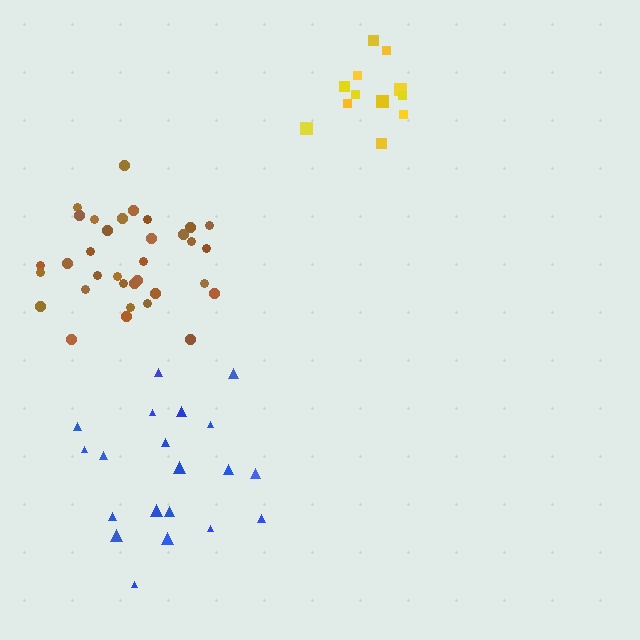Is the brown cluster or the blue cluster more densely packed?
Brown.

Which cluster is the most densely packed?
Brown.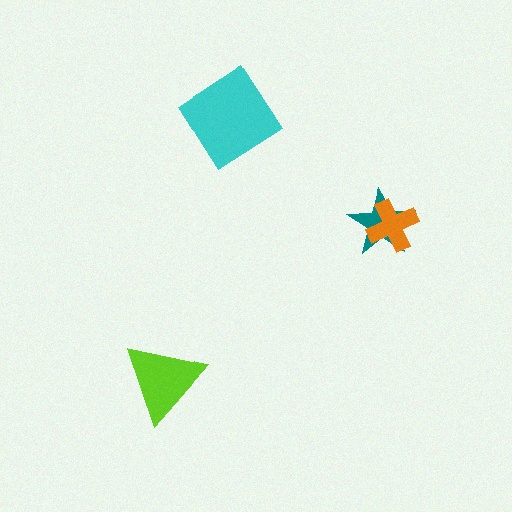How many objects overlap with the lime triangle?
0 objects overlap with the lime triangle.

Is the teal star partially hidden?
Yes, it is partially covered by another shape.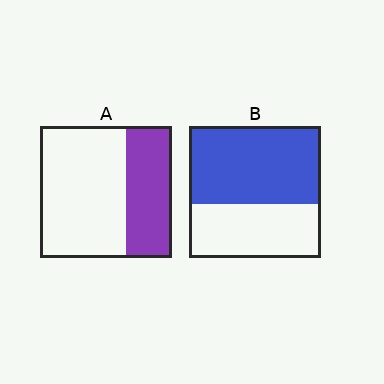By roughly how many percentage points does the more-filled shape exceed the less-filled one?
By roughly 25 percentage points (B over A).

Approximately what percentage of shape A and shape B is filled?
A is approximately 35% and B is approximately 60%.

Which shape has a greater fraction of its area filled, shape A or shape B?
Shape B.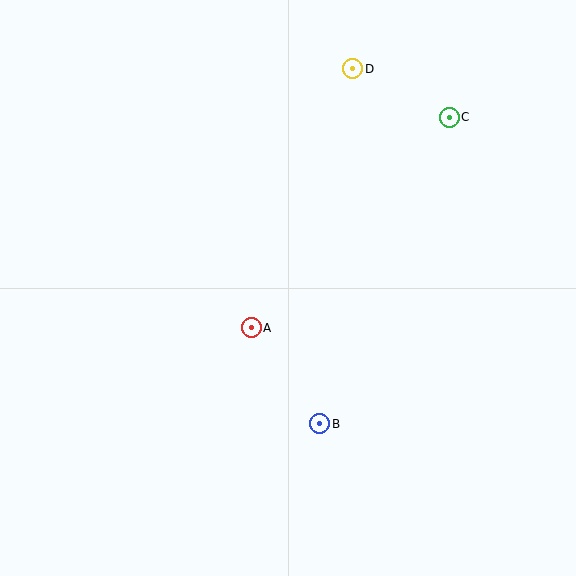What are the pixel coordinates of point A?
Point A is at (251, 328).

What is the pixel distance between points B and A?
The distance between B and A is 118 pixels.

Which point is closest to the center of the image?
Point A at (251, 328) is closest to the center.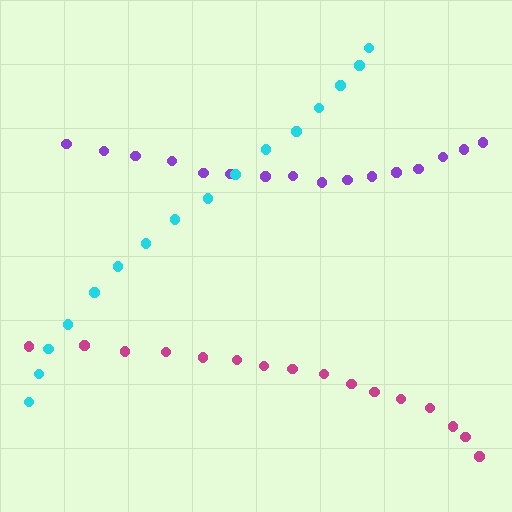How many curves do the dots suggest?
There are 3 distinct paths.